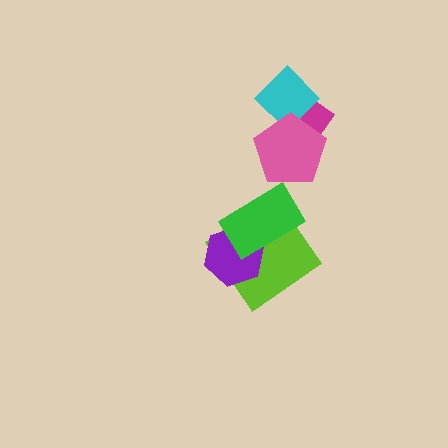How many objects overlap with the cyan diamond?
2 objects overlap with the cyan diamond.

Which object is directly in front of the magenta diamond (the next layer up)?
The cyan diamond is directly in front of the magenta diamond.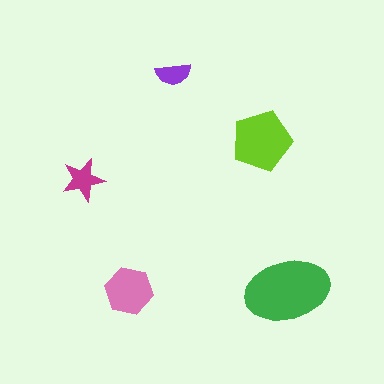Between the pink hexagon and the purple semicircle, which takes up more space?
The pink hexagon.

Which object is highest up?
The purple semicircle is topmost.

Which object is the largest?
The green ellipse.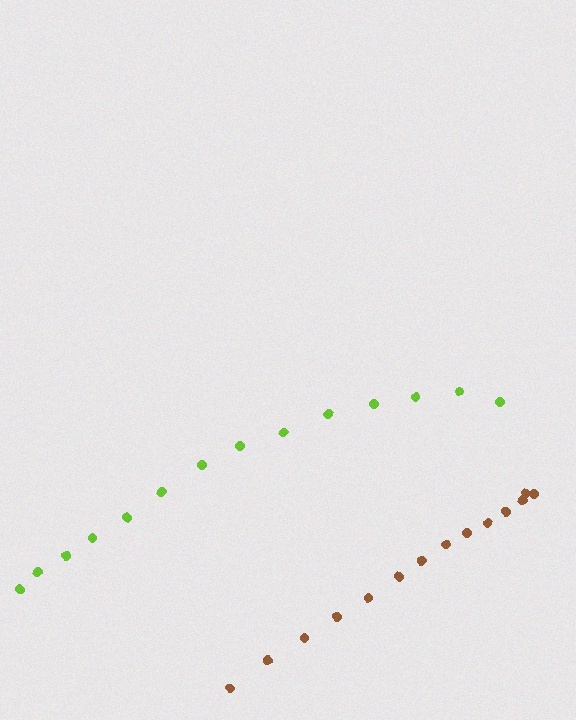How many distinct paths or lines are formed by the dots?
There are 2 distinct paths.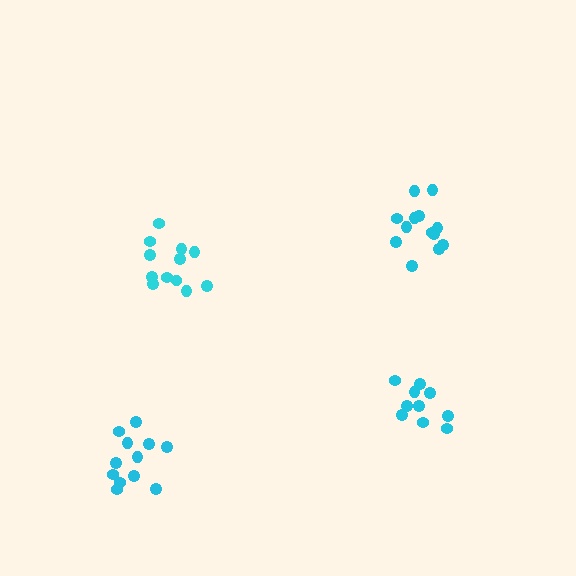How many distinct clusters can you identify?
There are 4 distinct clusters.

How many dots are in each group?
Group 1: 13 dots, Group 2: 12 dots, Group 3: 12 dots, Group 4: 10 dots (47 total).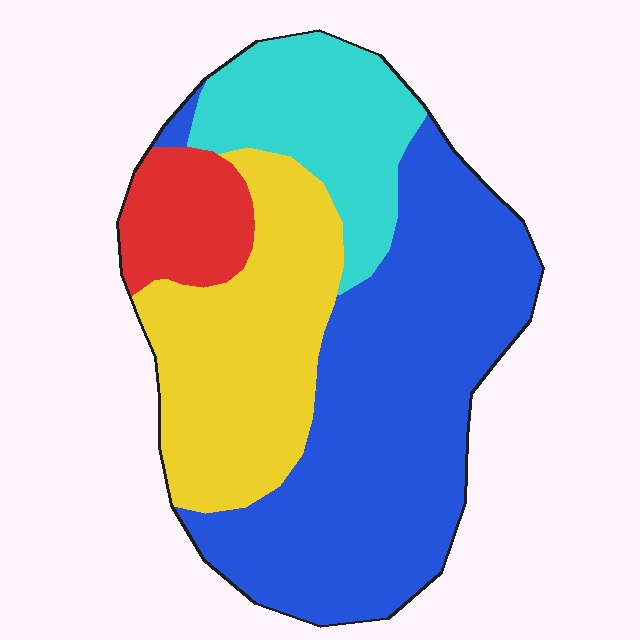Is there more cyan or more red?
Cyan.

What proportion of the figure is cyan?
Cyan takes up less than a quarter of the figure.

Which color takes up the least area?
Red, at roughly 10%.